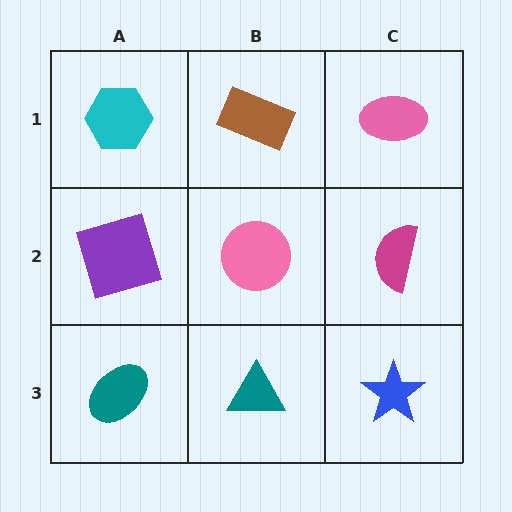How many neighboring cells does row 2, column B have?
4.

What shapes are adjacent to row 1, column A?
A purple square (row 2, column A), a brown rectangle (row 1, column B).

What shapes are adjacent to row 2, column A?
A cyan hexagon (row 1, column A), a teal ellipse (row 3, column A), a pink circle (row 2, column B).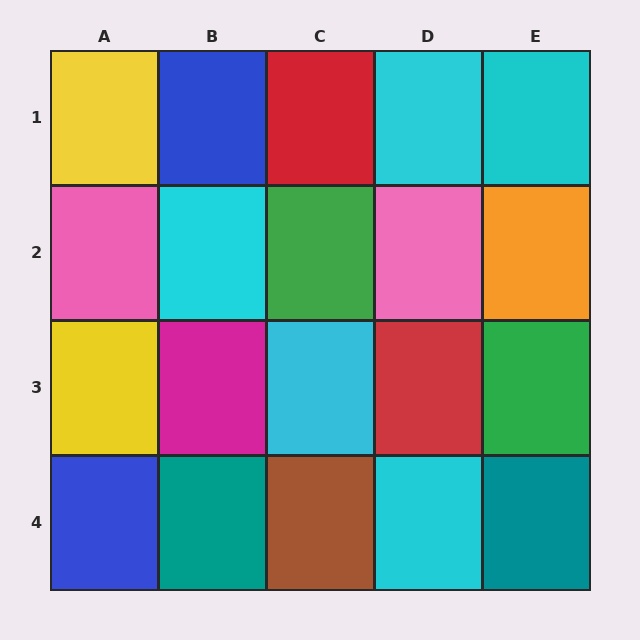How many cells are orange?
1 cell is orange.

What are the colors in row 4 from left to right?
Blue, teal, brown, cyan, teal.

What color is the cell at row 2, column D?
Pink.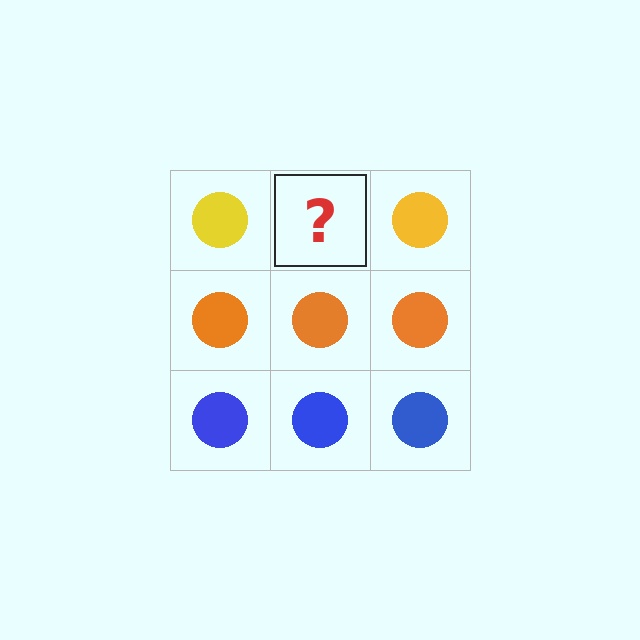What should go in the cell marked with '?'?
The missing cell should contain a yellow circle.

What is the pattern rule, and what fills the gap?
The rule is that each row has a consistent color. The gap should be filled with a yellow circle.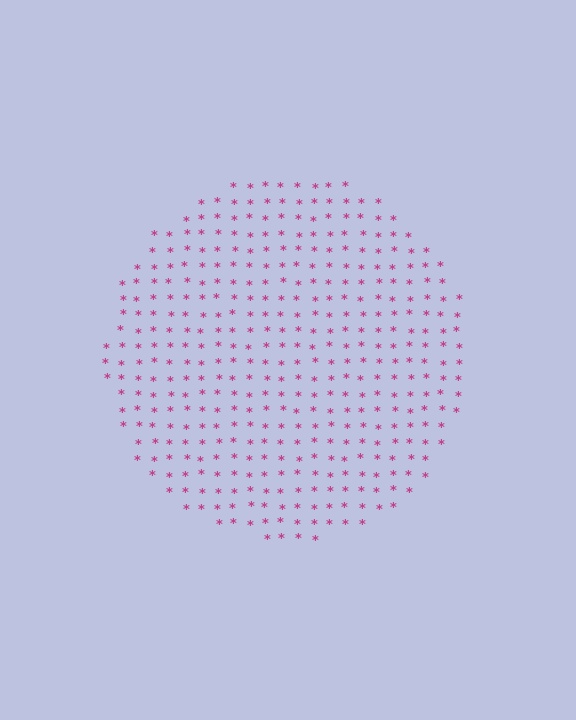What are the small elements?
The small elements are asterisks.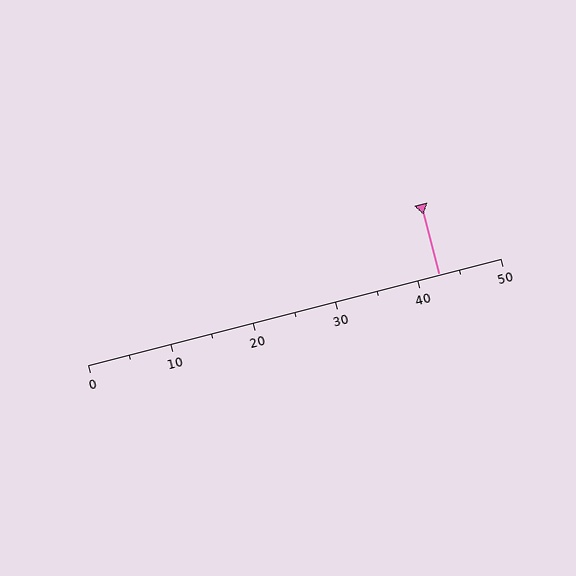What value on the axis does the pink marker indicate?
The marker indicates approximately 42.5.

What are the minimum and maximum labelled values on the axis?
The axis runs from 0 to 50.